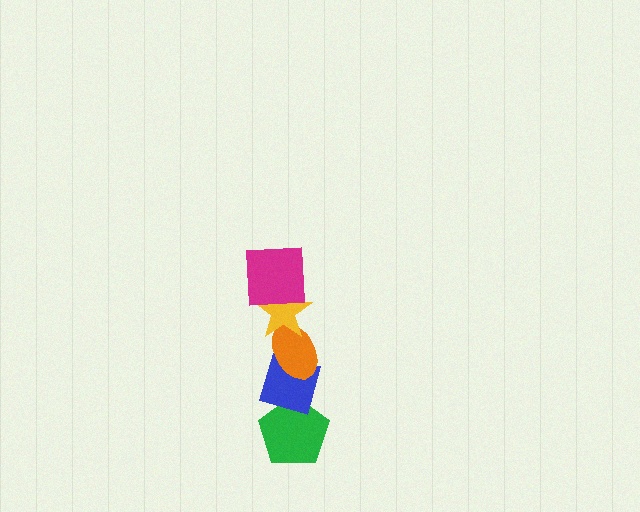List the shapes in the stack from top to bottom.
From top to bottom: the magenta square, the yellow star, the orange ellipse, the blue diamond, the green pentagon.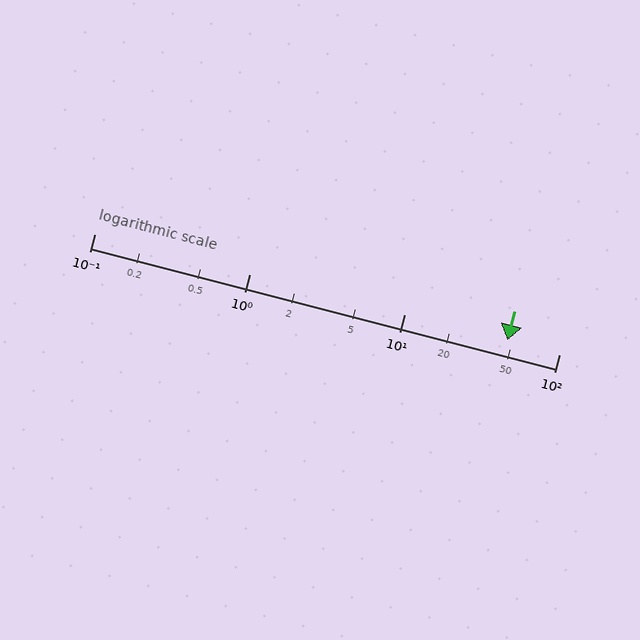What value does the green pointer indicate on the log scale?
The pointer indicates approximately 46.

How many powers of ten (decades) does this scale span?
The scale spans 3 decades, from 0.1 to 100.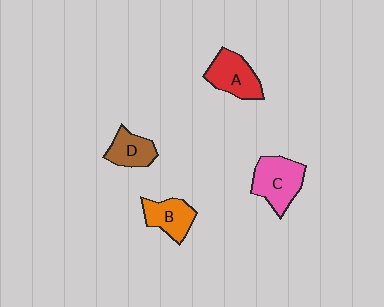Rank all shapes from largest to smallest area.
From largest to smallest: C (pink), A (red), B (orange), D (brown).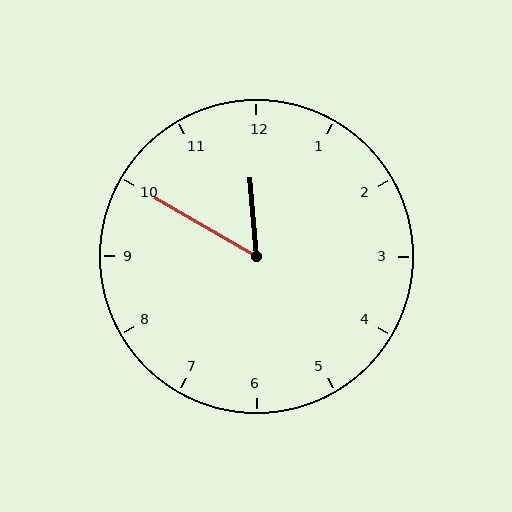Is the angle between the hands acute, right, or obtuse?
It is acute.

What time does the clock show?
11:50.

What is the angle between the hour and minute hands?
Approximately 55 degrees.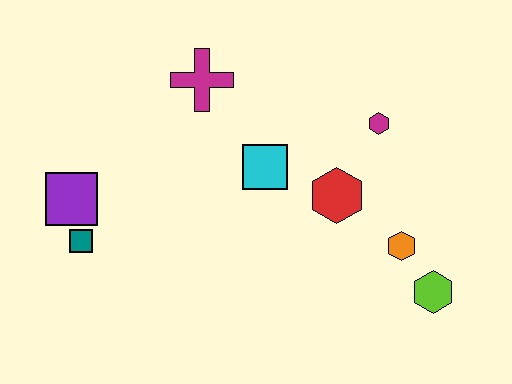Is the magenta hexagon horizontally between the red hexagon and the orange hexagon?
Yes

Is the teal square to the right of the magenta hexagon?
No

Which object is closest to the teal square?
The purple square is closest to the teal square.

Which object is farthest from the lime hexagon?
The purple square is farthest from the lime hexagon.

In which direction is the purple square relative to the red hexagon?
The purple square is to the left of the red hexagon.